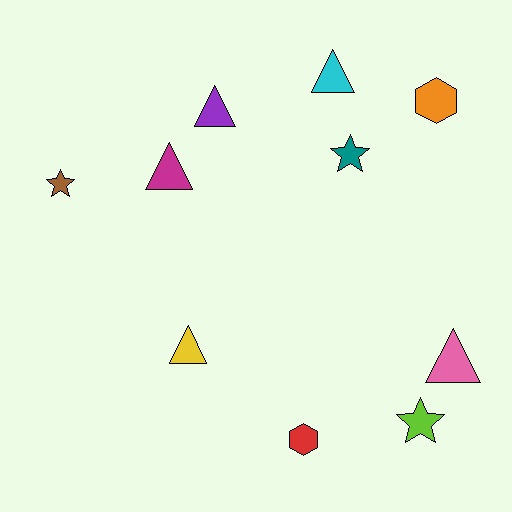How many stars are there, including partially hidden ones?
There are 3 stars.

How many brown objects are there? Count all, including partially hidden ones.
There is 1 brown object.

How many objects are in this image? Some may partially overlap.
There are 10 objects.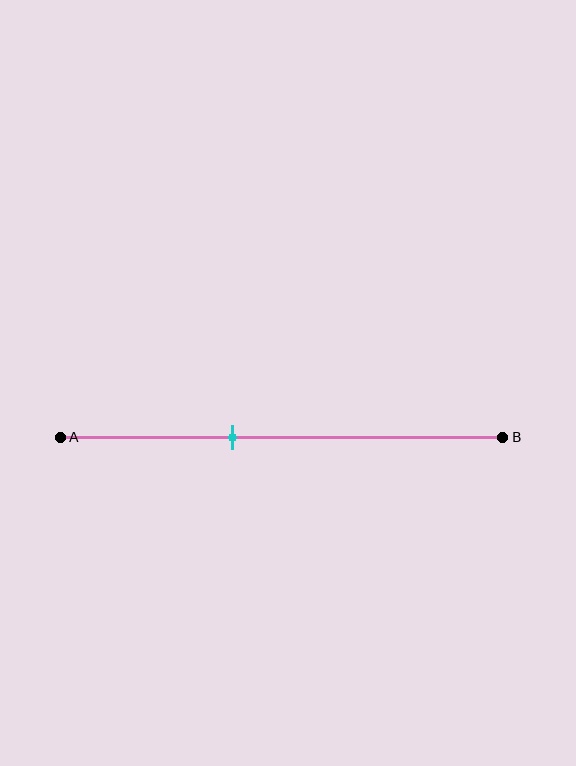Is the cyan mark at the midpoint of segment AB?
No, the mark is at about 40% from A, not at the 50% midpoint.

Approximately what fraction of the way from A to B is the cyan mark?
The cyan mark is approximately 40% of the way from A to B.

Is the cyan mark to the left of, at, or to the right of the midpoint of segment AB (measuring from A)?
The cyan mark is to the left of the midpoint of segment AB.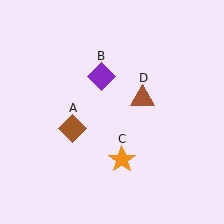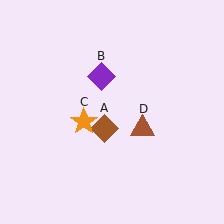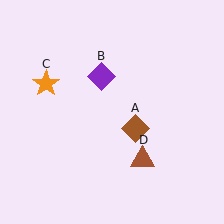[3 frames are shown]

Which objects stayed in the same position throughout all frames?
Purple diamond (object B) remained stationary.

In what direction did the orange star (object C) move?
The orange star (object C) moved up and to the left.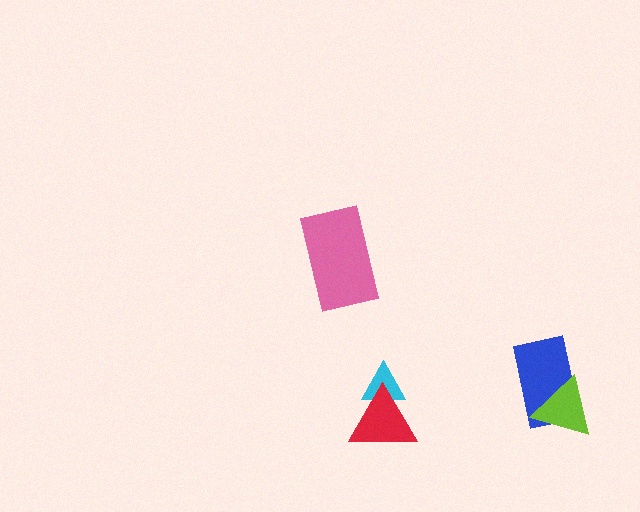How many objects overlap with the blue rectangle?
1 object overlaps with the blue rectangle.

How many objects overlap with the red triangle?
1 object overlaps with the red triangle.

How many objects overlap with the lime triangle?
1 object overlaps with the lime triangle.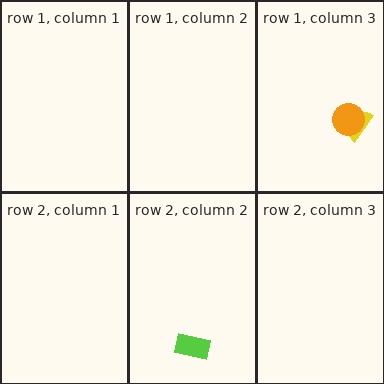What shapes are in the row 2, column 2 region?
The lime rectangle.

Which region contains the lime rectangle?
The row 2, column 2 region.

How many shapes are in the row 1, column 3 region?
2.